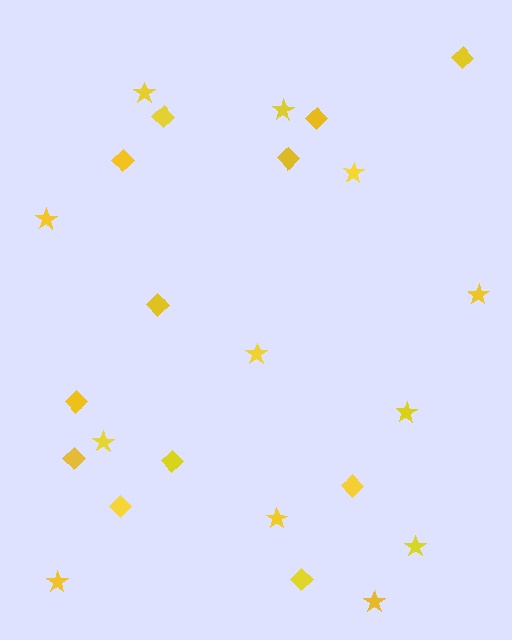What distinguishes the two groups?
There are 2 groups: one group of diamonds (12) and one group of stars (12).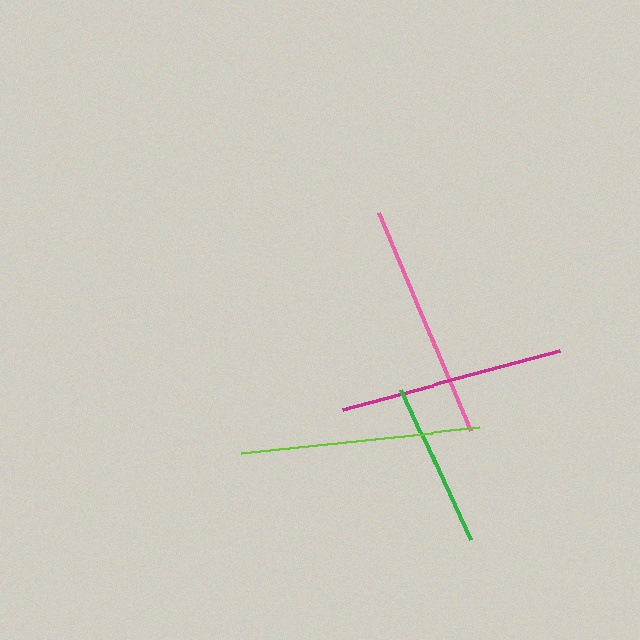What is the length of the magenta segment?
The magenta segment is approximately 224 pixels long.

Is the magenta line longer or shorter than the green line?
The magenta line is longer than the green line.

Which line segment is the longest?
The lime line is the longest at approximately 241 pixels.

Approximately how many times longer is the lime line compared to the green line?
The lime line is approximately 1.4 times the length of the green line.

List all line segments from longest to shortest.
From longest to shortest: lime, pink, magenta, green.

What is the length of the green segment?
The green segment is approximately 166 pixels long.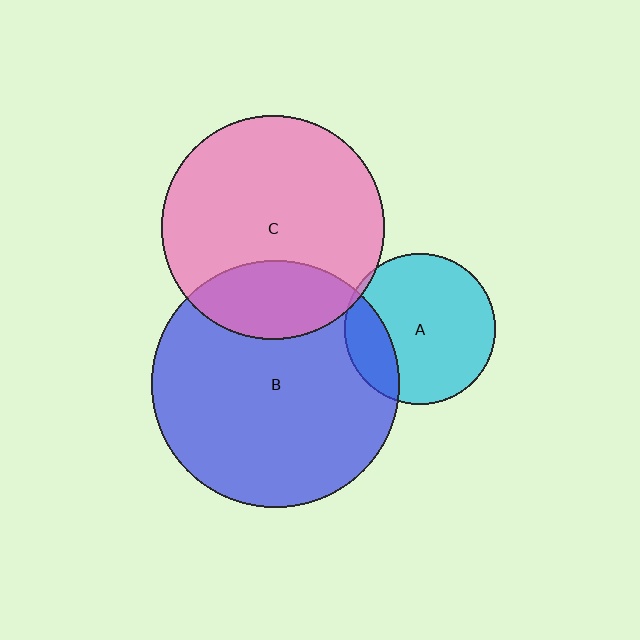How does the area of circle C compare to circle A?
Approximately 2.2 times.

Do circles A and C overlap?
Yes.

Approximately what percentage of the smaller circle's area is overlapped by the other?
Approximately 5%.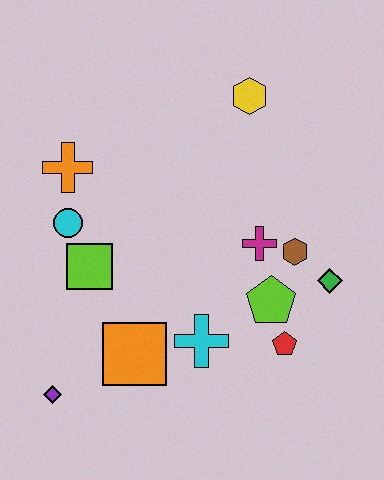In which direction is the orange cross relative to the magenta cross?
The orange cross is to the left of the magenta cross.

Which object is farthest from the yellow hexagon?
The purple diamond is farthest from the yellow hexagon.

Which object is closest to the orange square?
The cyan cross is closest to the orange square.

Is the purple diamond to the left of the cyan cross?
Yes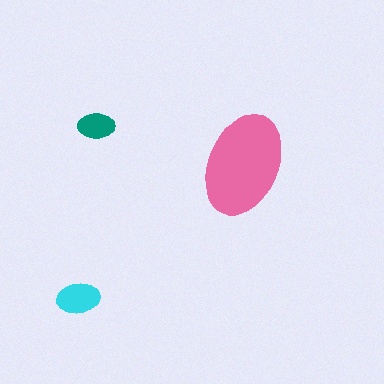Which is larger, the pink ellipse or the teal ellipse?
The pink one.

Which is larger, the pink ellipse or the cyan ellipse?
The pink one.